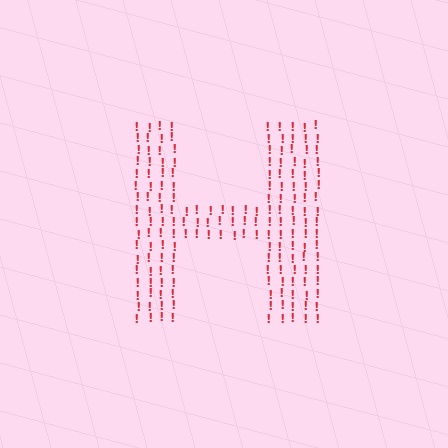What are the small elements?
The small elements are exclamation marks.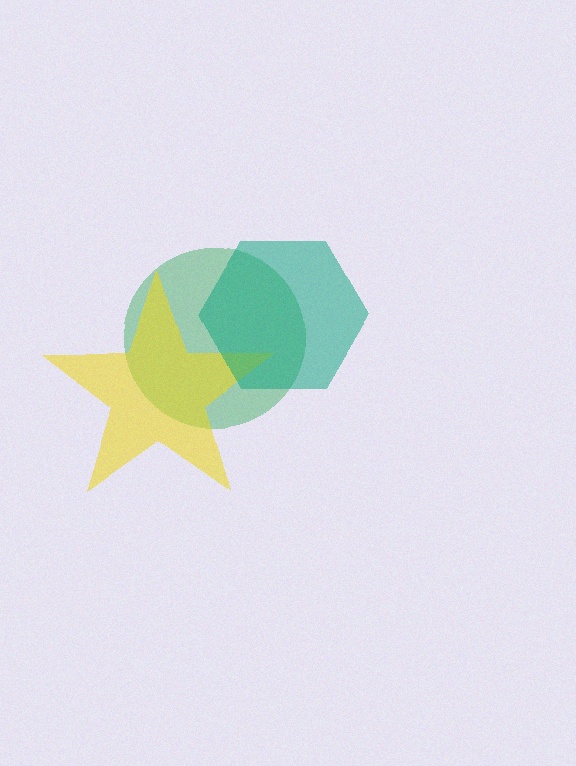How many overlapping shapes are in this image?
There are 3 overlapping shapes in the image.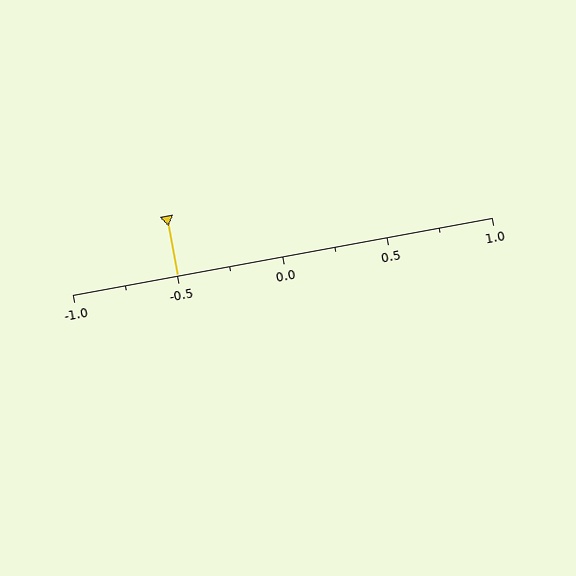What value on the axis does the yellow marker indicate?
The marker indicates approximately -0.5.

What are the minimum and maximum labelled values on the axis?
The axis runs from -1.0 to 1.0.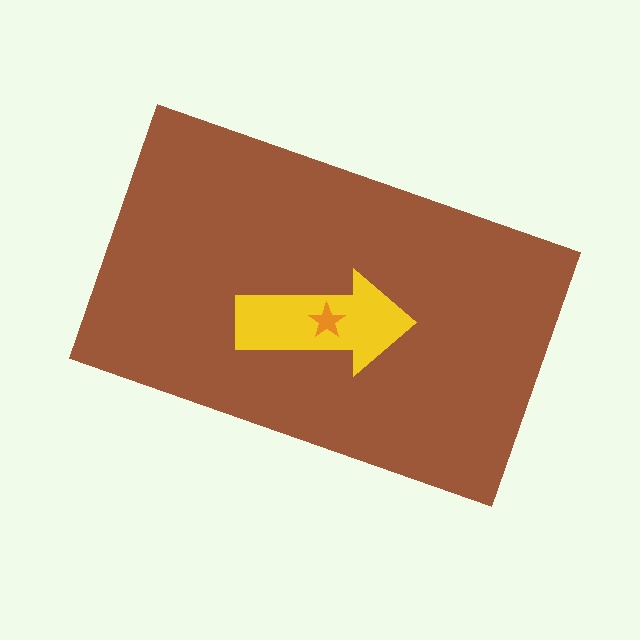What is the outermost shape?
The brown rectangle.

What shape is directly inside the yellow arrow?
The orange star.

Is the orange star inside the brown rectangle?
Yes.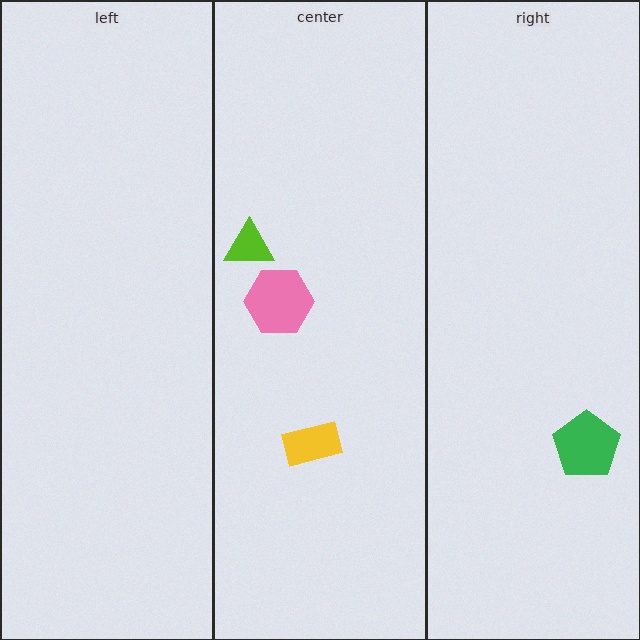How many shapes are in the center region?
3.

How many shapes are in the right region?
1.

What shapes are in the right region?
The green pentagon.